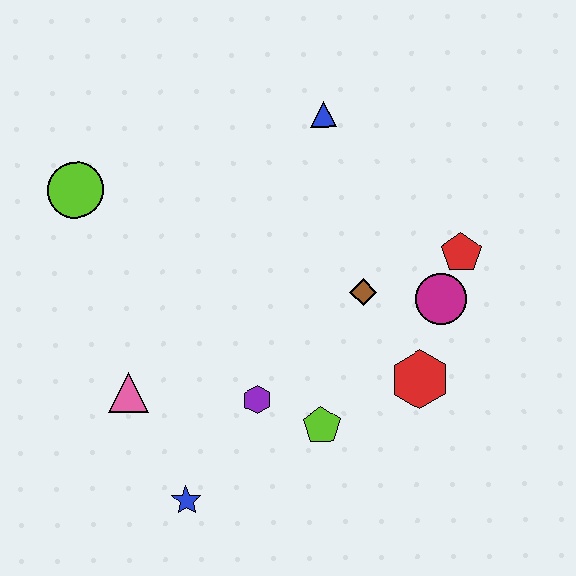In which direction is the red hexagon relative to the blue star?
The red hexagon is to the right of the blue star.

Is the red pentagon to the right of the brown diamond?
Yes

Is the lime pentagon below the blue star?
No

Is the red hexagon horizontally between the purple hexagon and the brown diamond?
No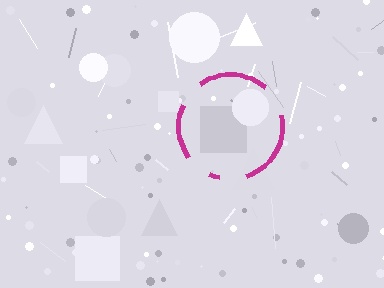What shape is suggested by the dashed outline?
The dashed outline suggests a circle.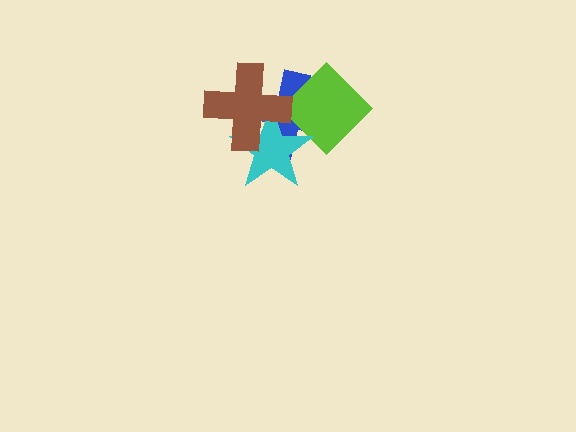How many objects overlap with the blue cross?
3 objects overlap with the blue cross.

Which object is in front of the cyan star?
The brown cross is in front of the cyan star.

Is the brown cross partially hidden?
No, no other shape covers it.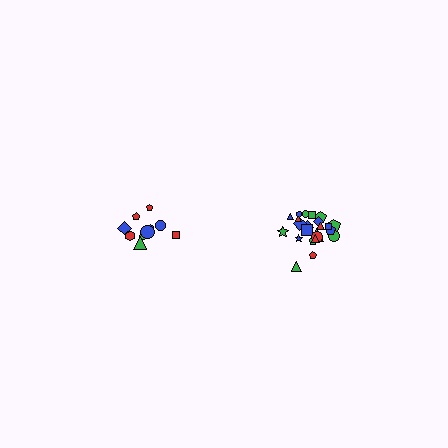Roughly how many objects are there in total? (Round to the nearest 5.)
Roughly 35 objects in total.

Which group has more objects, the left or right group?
The right group.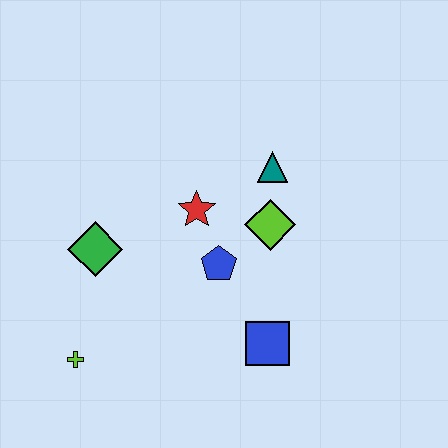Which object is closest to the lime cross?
The green diamond is closest to the lime cross.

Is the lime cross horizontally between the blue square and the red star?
No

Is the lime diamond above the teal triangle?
No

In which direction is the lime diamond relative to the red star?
The lime diamond is to the right of the red star.